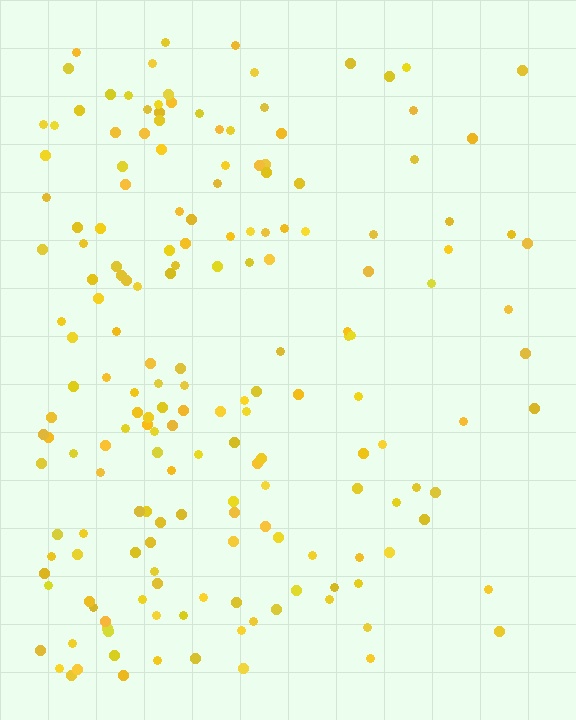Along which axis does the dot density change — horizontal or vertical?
Horizontal.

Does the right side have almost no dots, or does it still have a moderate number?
Still a moderate number, just noticeably fewer than the left.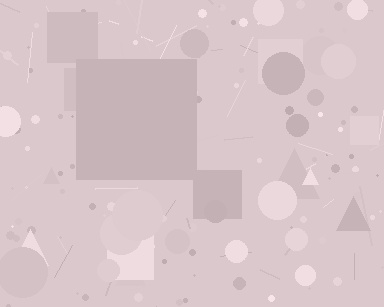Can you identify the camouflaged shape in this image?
The camouflaged shape is a square.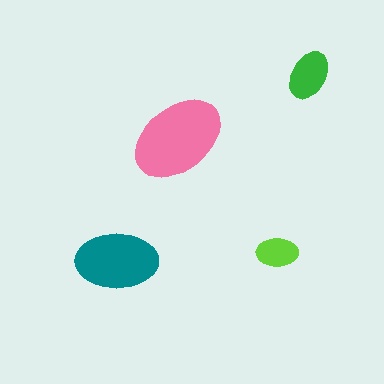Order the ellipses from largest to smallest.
the pink one, the teal one, the green one, the lime one.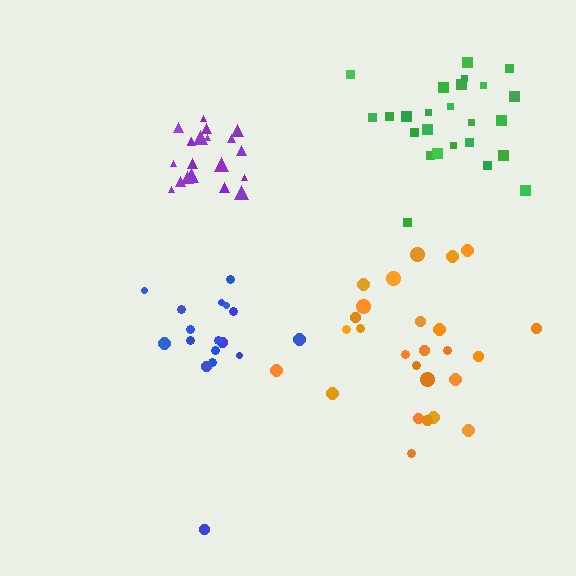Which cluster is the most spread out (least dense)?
Orange.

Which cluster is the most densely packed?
Purple.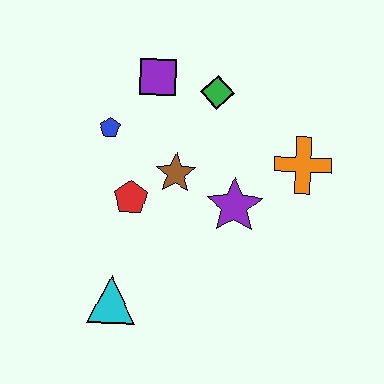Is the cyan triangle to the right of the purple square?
No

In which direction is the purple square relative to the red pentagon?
The purple square is above the red pentagon.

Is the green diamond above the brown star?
Yes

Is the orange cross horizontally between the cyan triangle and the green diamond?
No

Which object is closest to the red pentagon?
The brown star is closest to the red pentagon.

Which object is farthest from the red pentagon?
The orange cross is farthest from the red pentagon.